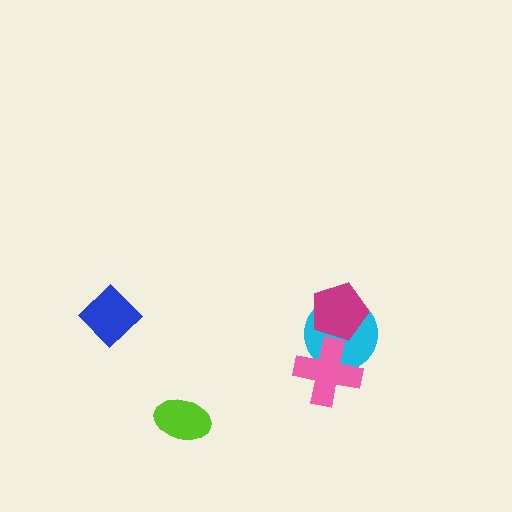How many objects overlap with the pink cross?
1 object overlaps with the pink cross.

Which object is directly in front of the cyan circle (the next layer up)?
The magenta pentagon is directly in front of the cyan circle.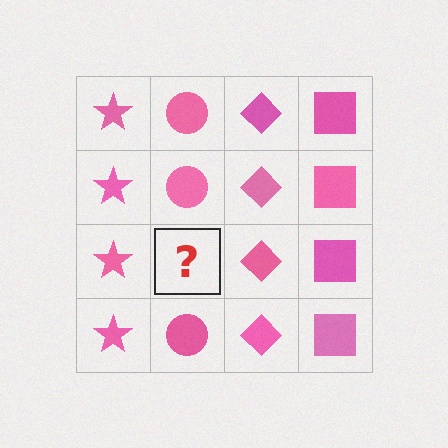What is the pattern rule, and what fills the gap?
The rule is that each column has a consistent shape. The gap should be filled with a pink circle.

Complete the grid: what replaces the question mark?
The question mark should be replaced with a pink circle.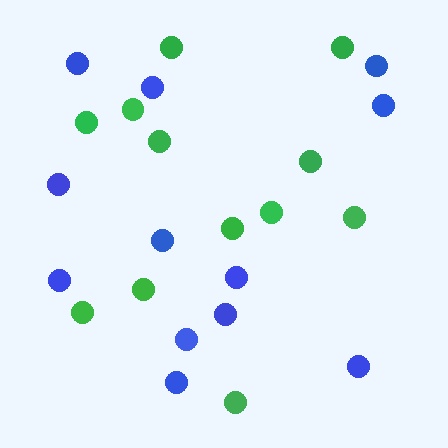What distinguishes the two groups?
There are 2 groups: one group of blue circles (12) and one group of green circles (12).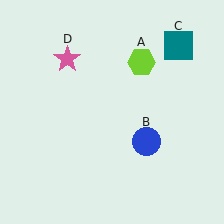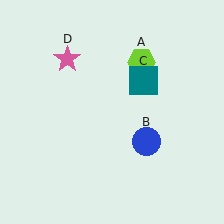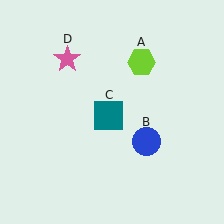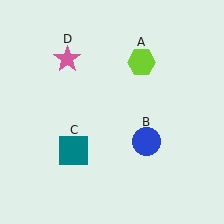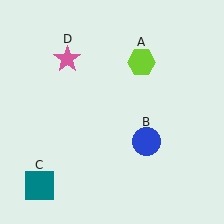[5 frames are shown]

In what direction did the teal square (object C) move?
The teal square (object C) moved down and to the left.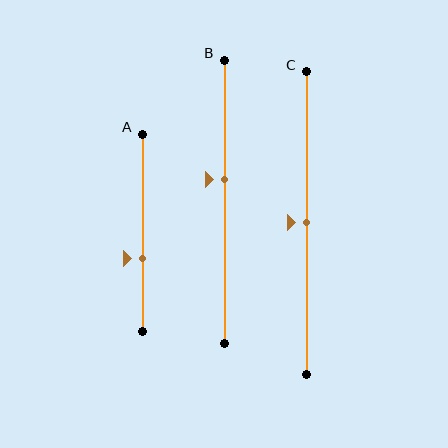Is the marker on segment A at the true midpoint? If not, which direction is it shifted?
No, the marker on segment A is shifted downward by about 13% of the segment length.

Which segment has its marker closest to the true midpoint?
Segment C has its marker closest to the true midpoint.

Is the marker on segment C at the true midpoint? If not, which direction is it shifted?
Yes, the marker on segment C is at the true midpoint.